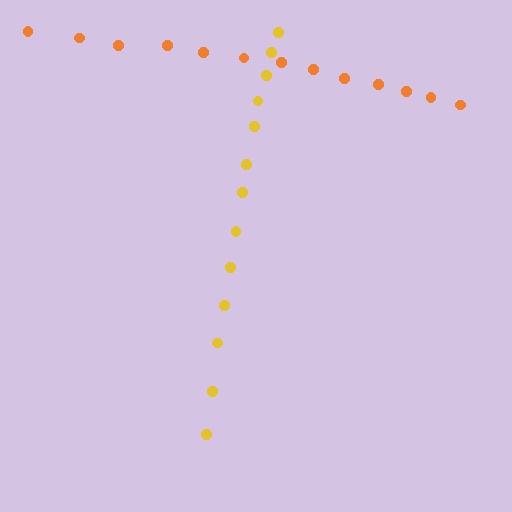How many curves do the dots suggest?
There are 2 distinct paths.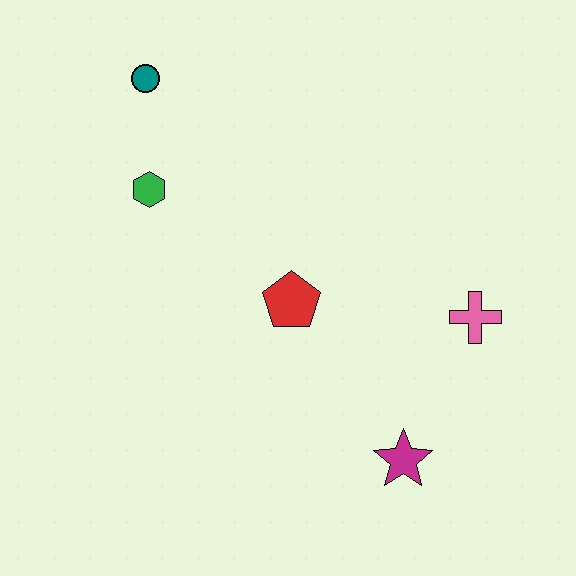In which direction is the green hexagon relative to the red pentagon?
The green hexagon is to the left of the red pentagon.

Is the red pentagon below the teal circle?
Yes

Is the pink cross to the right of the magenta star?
Yes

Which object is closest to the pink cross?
The magenta star is closest to the pink cross.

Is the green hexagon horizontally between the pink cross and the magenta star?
No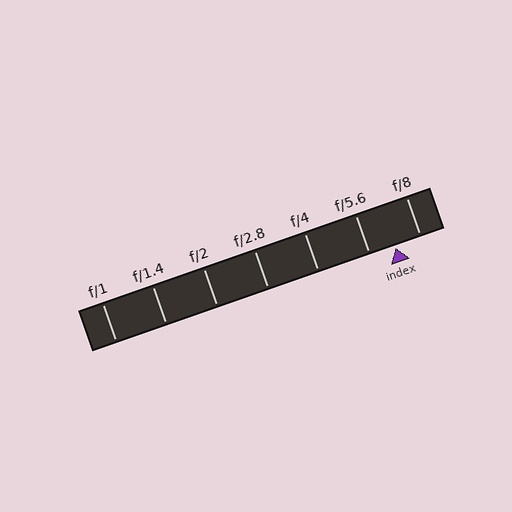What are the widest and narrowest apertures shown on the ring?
The widest aperture shown is f/1 and the narrowest is f/8.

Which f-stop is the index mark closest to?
The index mark is closest to f/8.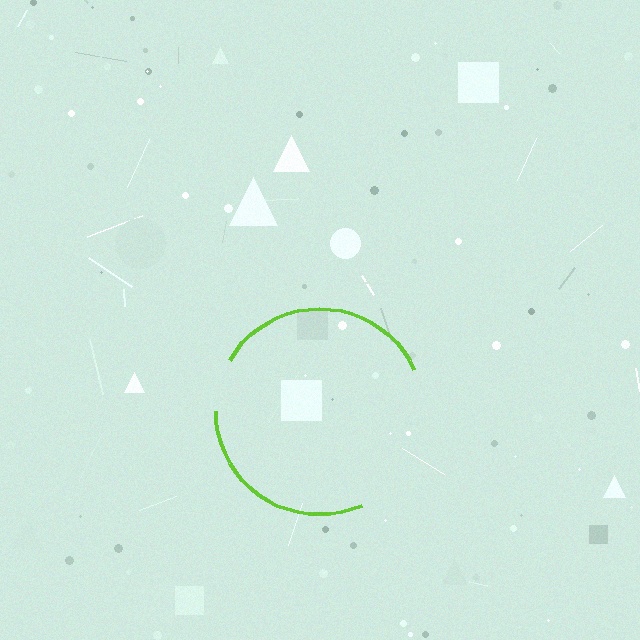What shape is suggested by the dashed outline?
The dashed outline suggests a circle.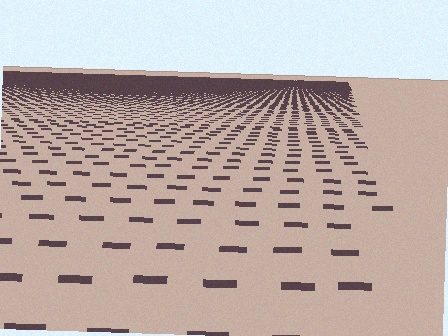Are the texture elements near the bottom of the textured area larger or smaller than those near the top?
Larger. Near the bottom, elements are closer to the viewer and appear at a bigger on-screen size.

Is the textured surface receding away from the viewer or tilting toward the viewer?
The surface is receding away from the viewer. Texture elements get smaller and denser toward the top.